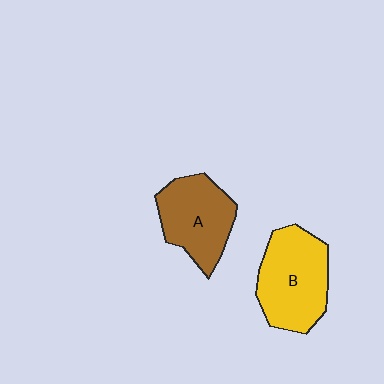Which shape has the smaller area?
Shape A (brown).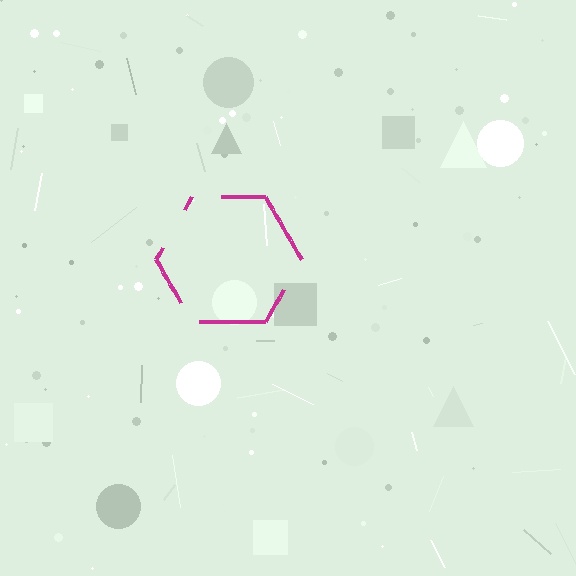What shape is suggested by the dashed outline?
The dashed outline suggests a hexagon.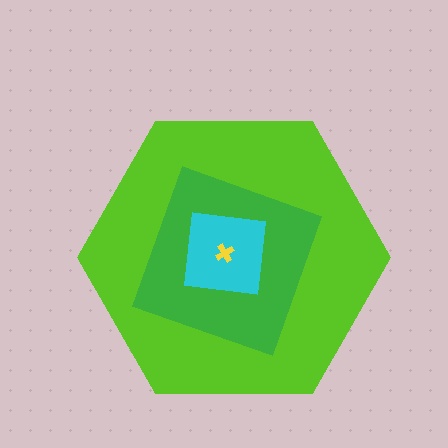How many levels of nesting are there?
4.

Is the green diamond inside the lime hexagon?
Yes.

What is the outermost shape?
The lime hexagon.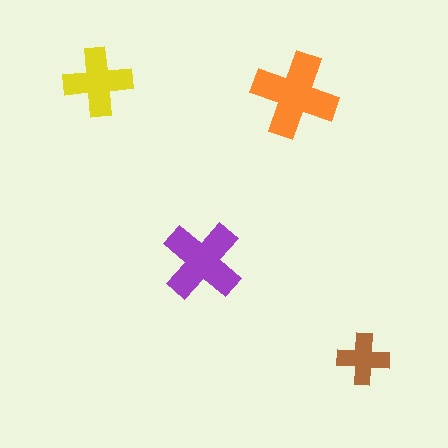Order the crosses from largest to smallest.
the orange one, the purple one, the yellow one, the brown one.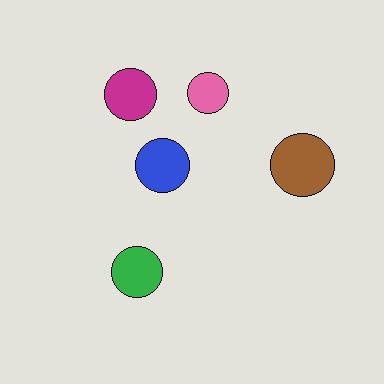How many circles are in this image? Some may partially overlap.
There are 5 circles.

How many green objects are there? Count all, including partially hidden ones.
There is 1 green object.